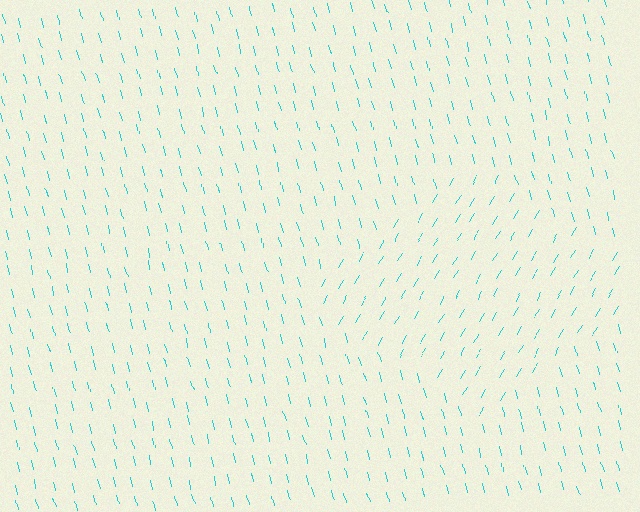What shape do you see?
I see a diamond.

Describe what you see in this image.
The image is filled with small cyan line segments. A diamond region in the image has lines oriented differently from the surrounding lines, creating a visible texture boundary.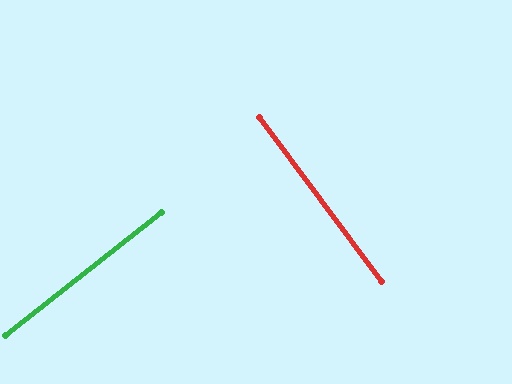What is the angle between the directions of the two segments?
Approximately 88 degrees.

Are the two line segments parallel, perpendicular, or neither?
Perpendicular — they meet at approximately 88°.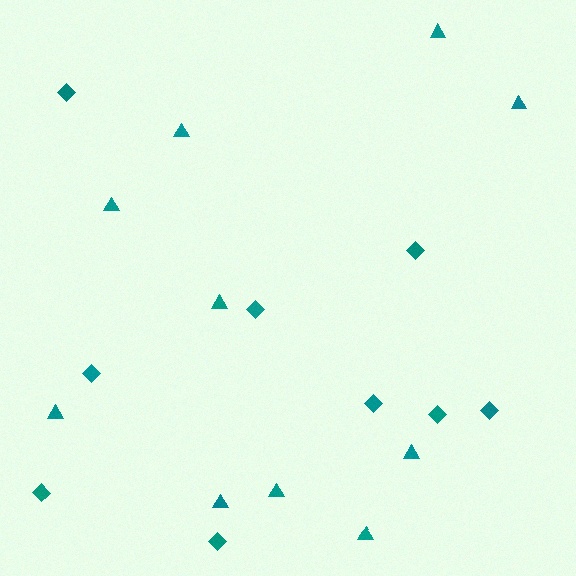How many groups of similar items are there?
There are 2 groups: one group of triangles (10) and one group of diamonds (9).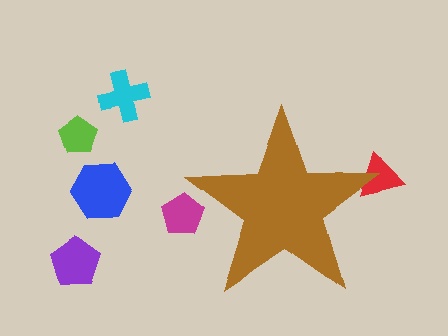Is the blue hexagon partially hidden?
No, the blue hexagon is fully visible.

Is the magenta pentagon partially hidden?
Yes, the magenta pentagon is partially hidden behind the brown star.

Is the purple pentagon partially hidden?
No, the purple pentagon is fully visible.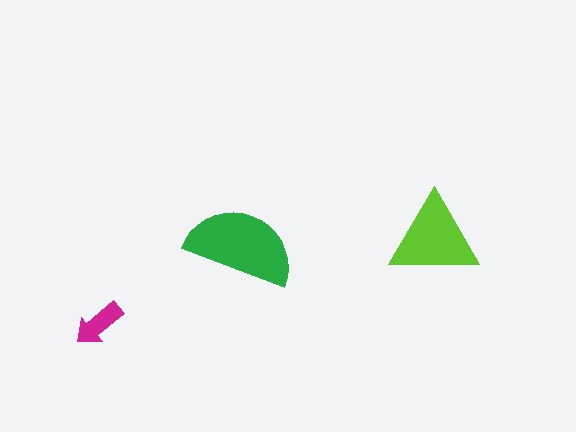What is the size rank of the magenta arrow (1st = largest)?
3rd.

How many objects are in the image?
There are 3 objects in the image.